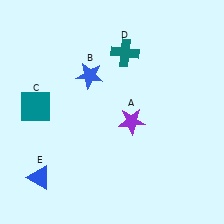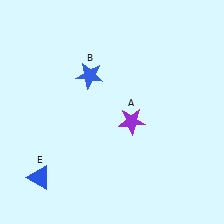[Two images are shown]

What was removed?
The teal cross (D), the teal square (C) were removed in Image 2.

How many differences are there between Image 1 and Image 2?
There are 2 differences between the two images.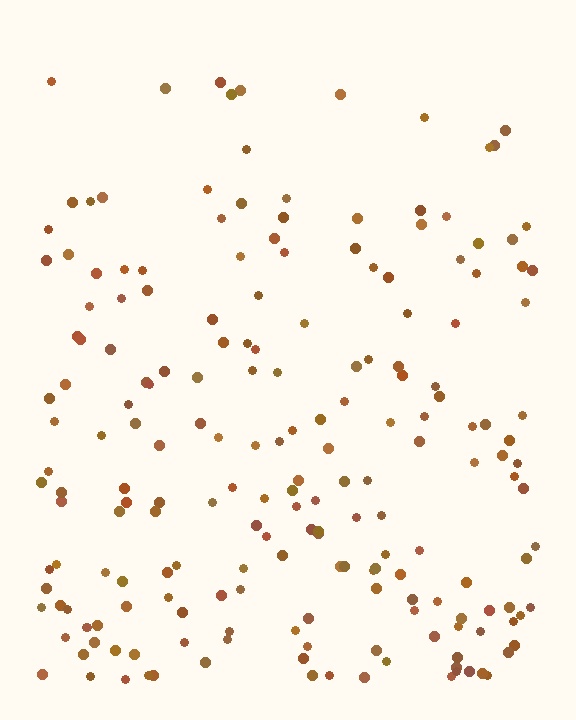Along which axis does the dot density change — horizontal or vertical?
Vertical.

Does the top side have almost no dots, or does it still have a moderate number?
Still a moderate number, just noticeably fewer than the bottom.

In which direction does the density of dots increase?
From top to bottom, with the bottom side densest.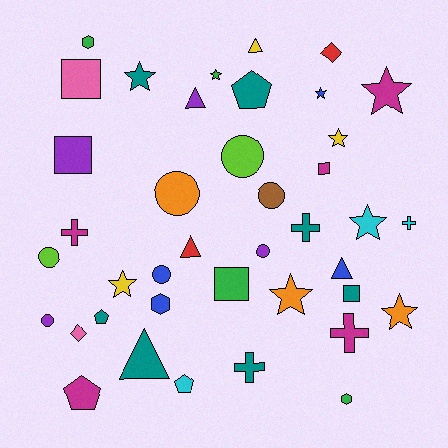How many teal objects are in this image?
There are 7 teal objects.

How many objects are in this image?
There are 40 objects.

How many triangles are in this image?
There are 5 triangles.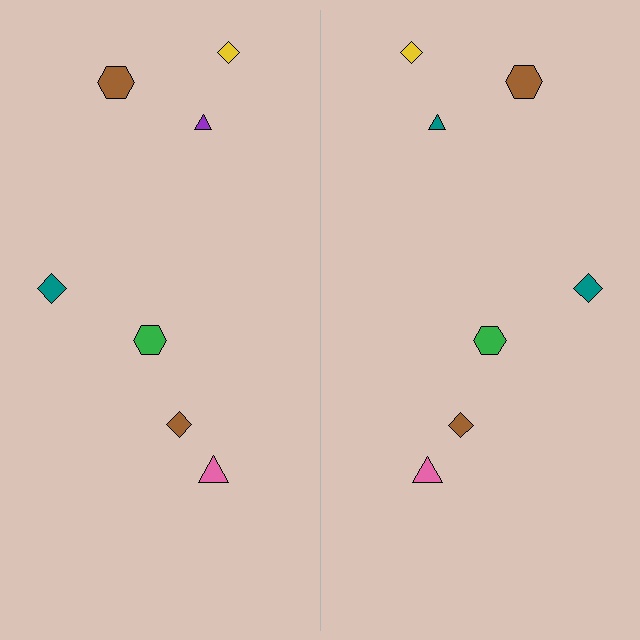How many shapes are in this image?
There are 14 shapes in this image.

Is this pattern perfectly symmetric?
No, the pattern is not perfectly symmetric. The teal triangle on the right side breaks the symmetry — its mirror counterpart is purple.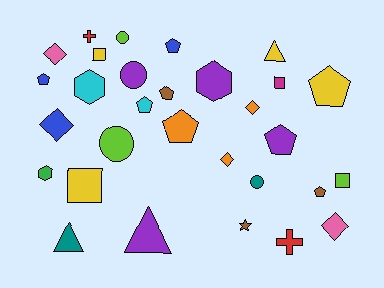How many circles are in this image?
There are 4 circles.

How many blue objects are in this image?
There are 3 blue objects.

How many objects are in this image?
There are 30 objects.